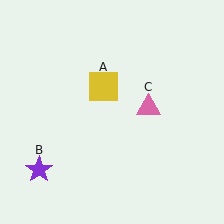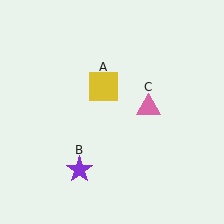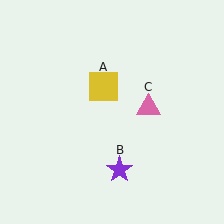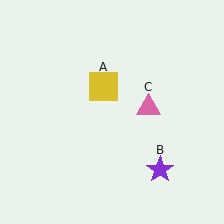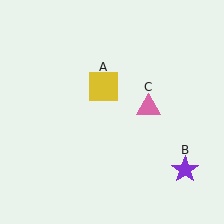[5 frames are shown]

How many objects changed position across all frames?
1 object changed position: purple star (object B).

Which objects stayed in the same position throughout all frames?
Yellow square (object A) and pink triangle (object C) remained stationary.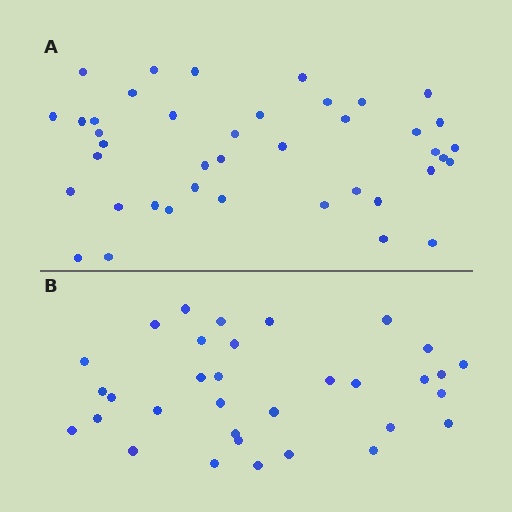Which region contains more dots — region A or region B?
Region A (the top region) has more dots.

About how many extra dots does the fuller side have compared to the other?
Region A has roughly 8 or so more dots than region B.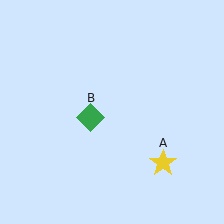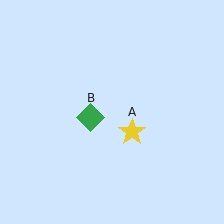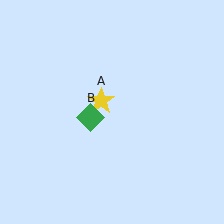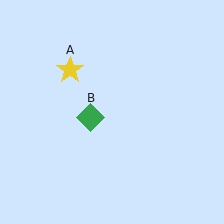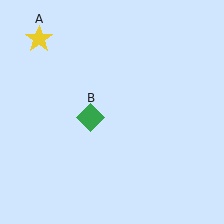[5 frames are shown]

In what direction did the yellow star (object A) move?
The yellow star (object A) moved up and to the left.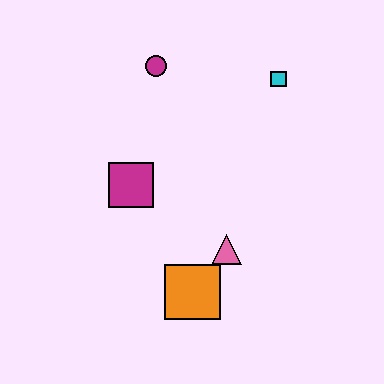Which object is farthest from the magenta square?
The cyan square is farthest from the magenta square.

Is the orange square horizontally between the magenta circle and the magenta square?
No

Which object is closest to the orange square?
The pink triangle is closest to the orange square.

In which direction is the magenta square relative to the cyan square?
The magenta square is to the left of the cyan square.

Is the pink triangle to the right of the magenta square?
Yes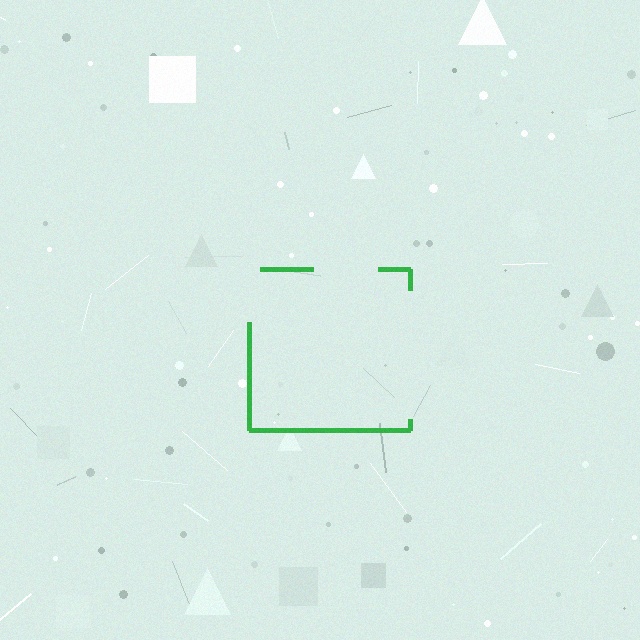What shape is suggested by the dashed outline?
The dashed outline suggests a square.